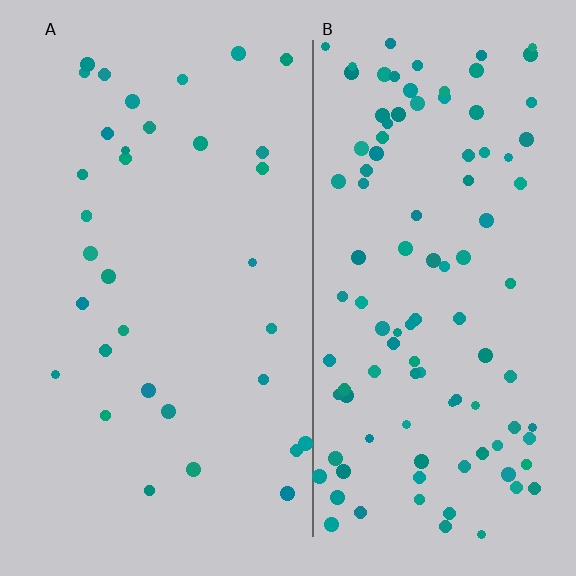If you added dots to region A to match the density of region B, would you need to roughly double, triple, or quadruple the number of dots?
Approximately triple.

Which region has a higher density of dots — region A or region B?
B (the right).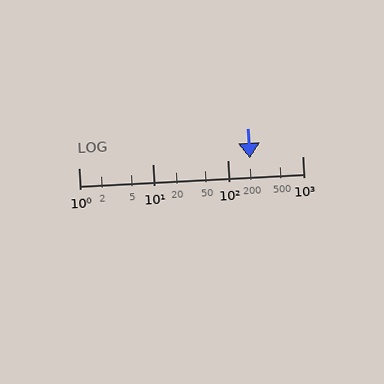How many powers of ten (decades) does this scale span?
The scale spans 3 decades, from 1 to 1000.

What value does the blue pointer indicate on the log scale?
The pointer indicates approximately 200.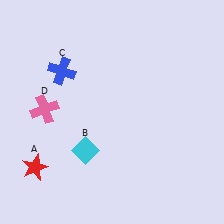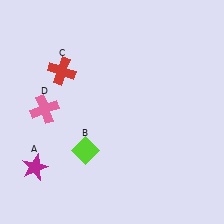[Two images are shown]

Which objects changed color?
A changed from red to magenta. B changed from cyan to lime. C changed from blue to red.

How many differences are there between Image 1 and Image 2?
There are 3 differences between the two images.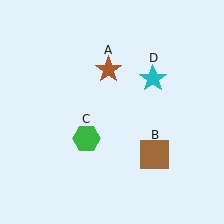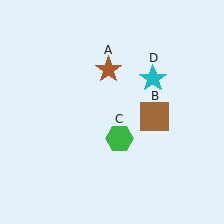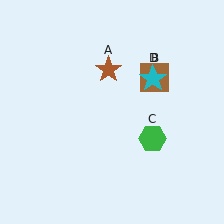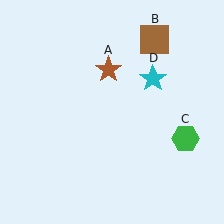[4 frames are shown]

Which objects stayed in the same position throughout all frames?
Brown star (object A) and cyan star (object D) remained stationary.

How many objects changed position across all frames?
2 objects changed position: brown square (object B), green hexagon (object C).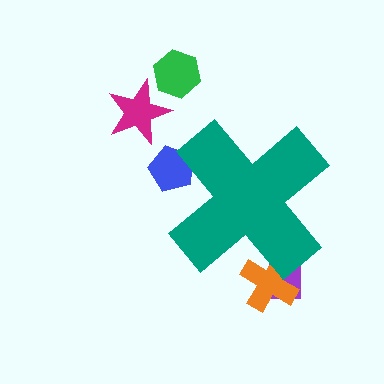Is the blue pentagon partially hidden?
Yes, the blue pentagon is partially hidden behind the teal cross.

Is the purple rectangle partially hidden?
Yes, the purple rectangle is partially hidden behind the teal cross.